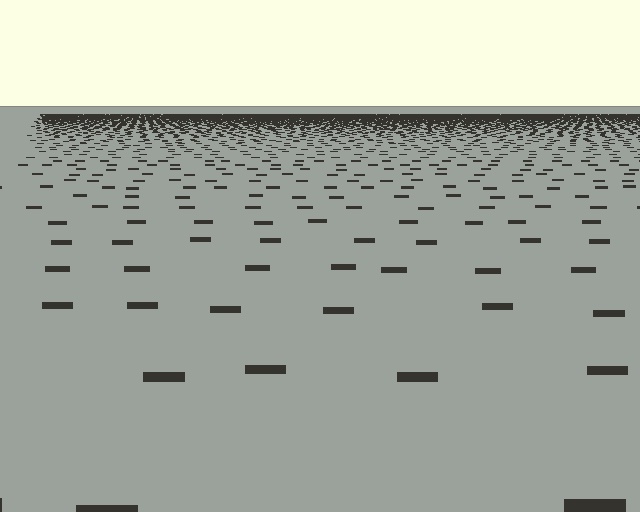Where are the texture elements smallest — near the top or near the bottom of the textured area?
Near the top.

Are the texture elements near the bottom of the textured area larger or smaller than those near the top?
Larger. Near the bottom, elements are closer to the viewer and appear at a bigger on-screen size.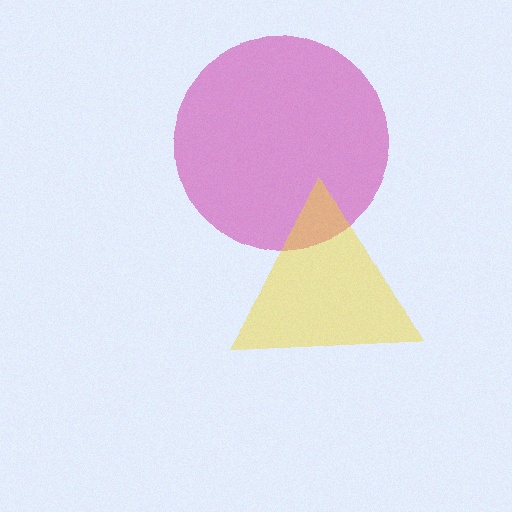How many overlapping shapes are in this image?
There are 2 overlapping shapes in the image.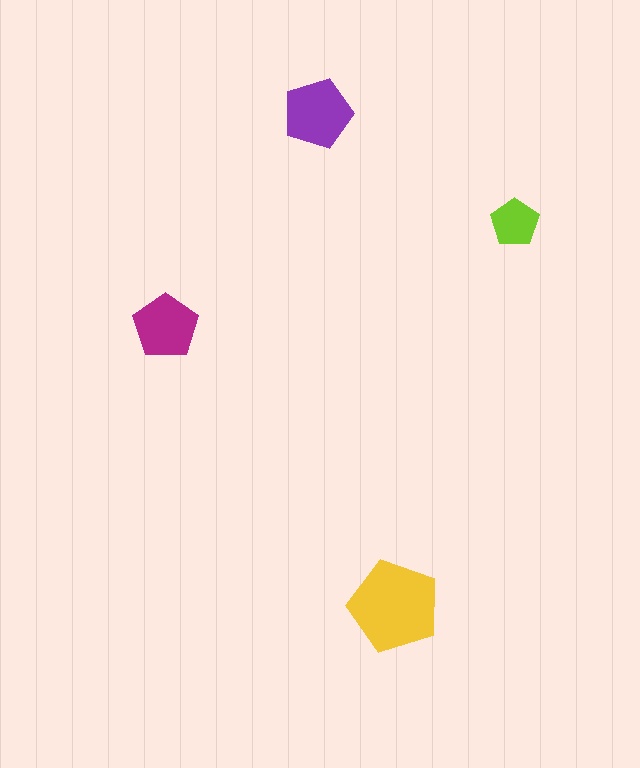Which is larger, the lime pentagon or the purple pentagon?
The purple one.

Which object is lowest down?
The yellow pentagon is bottommost.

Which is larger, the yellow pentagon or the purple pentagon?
The yellow one.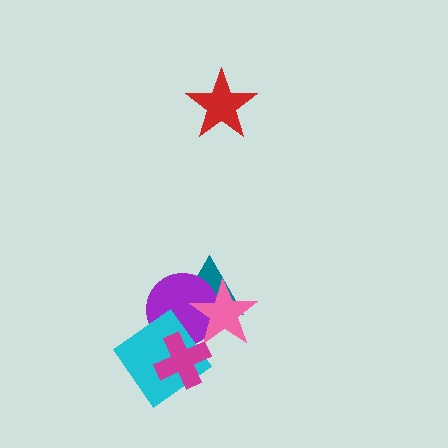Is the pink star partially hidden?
No, no other shape covers it.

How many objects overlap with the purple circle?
4 objects overlap with the purple circle.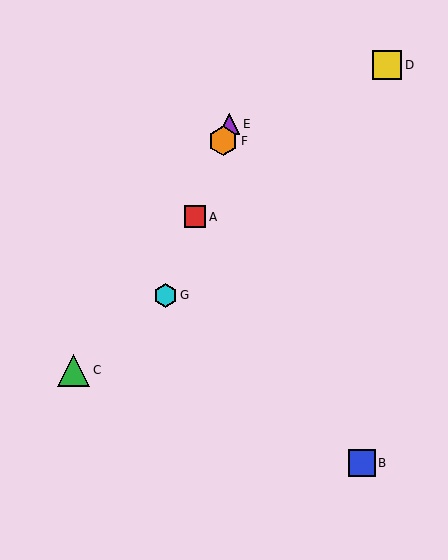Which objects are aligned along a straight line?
Objects A, E, F, G are aligned along a straight line.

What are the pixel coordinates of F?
Object F is at (223, 141).